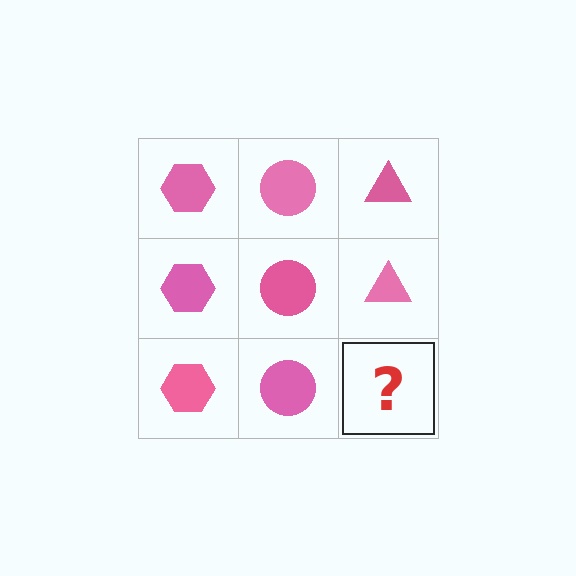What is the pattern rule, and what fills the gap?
The rule is that each column has a consistent shape. The gap should be filled with a pink triangle.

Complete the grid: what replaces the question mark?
The question mark should be replaced with a pink triangle.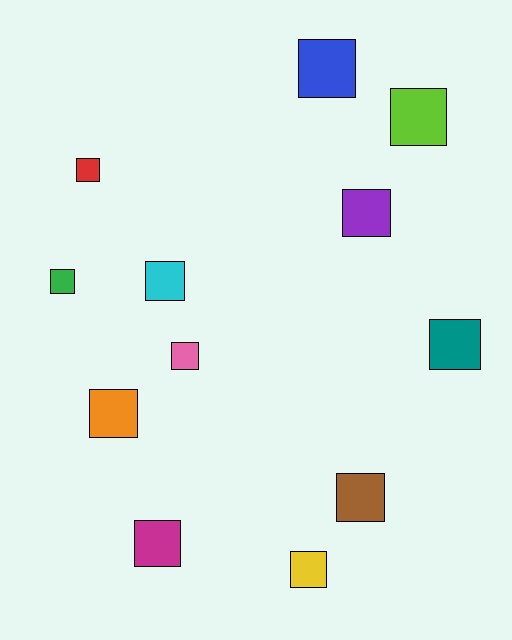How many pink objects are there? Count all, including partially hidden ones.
There is 1 pink object.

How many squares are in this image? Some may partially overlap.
There are 12 squares.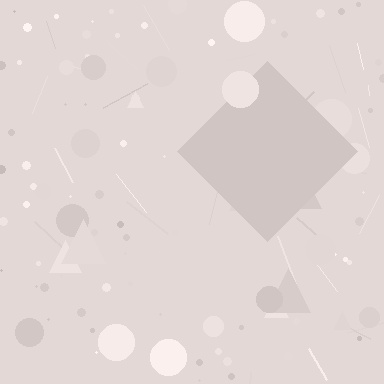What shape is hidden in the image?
A diamond is hidden in the image.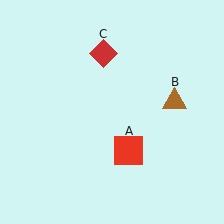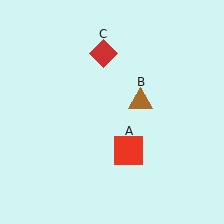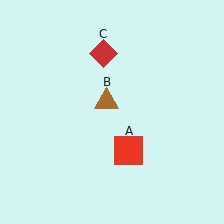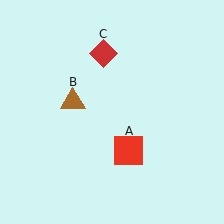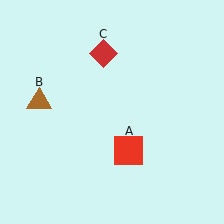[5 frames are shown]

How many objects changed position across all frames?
1 object changed position: brown triangle (object B).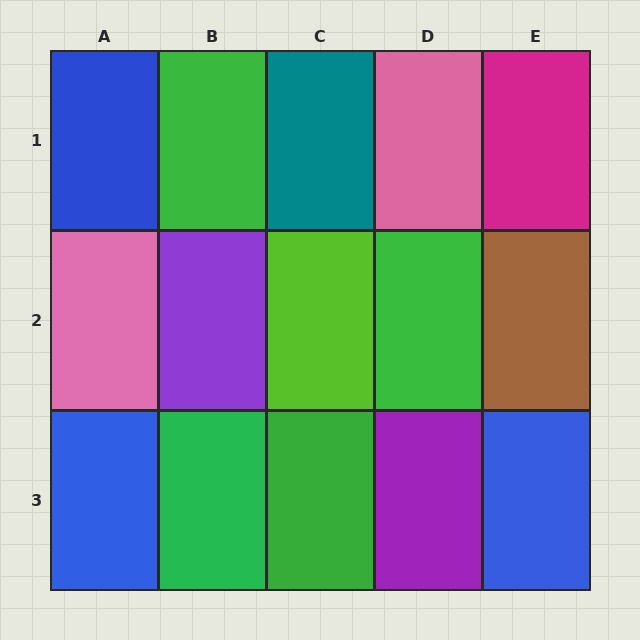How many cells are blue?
3 cells are blue.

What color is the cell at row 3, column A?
Blue.